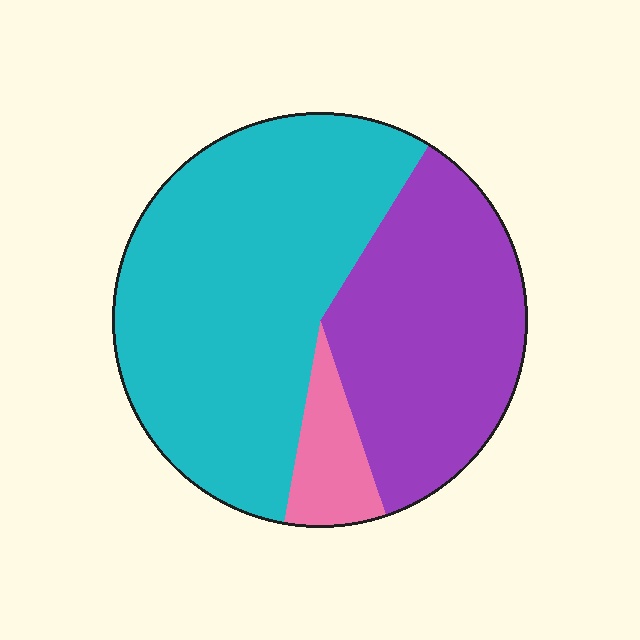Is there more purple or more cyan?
Cyan.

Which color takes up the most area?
Cyan, at roughly 55%.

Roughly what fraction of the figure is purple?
Purple covers 36% of the figure.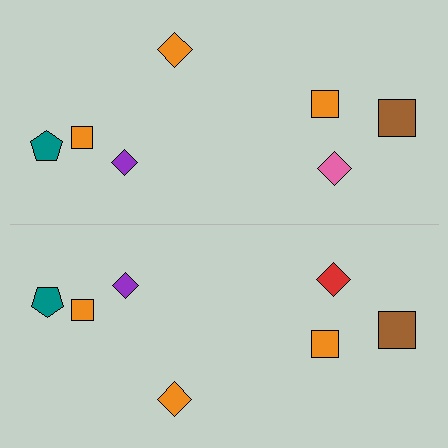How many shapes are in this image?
There are 14 shapes in this image.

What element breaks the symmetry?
The red diamond on the bottom side breaks the symmetry — its mirror counterpart is pink.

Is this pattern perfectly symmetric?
No, the pattern is not perfectly symmetric. The red diamond on the bottom side breaks the symmetry — its mirror counterpart is pink.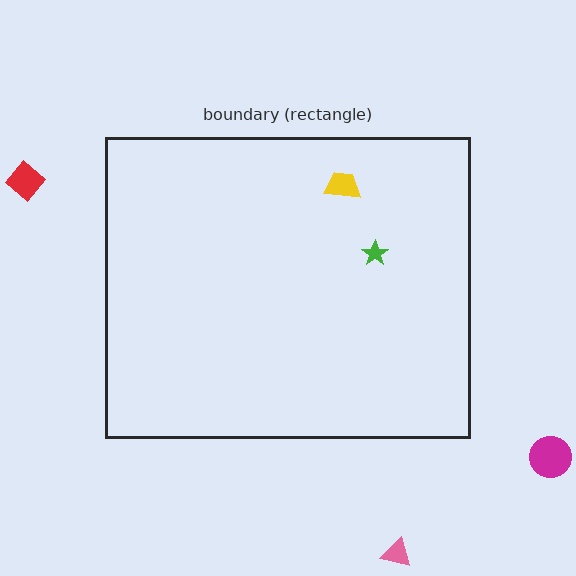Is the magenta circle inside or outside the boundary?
Outside.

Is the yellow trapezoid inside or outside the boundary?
Inside.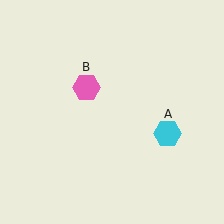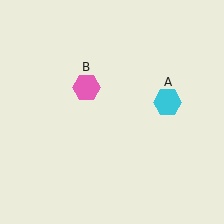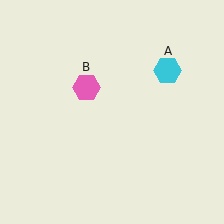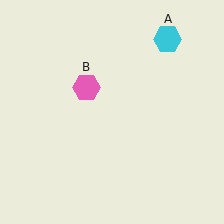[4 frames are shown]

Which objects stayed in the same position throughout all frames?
Pink hexagon (object B) remained stationary.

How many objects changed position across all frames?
1 object changed position: cyan hexagon (object A).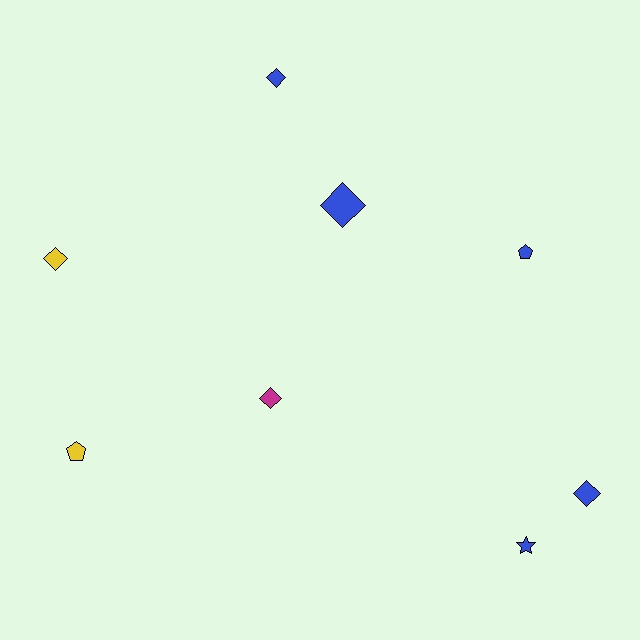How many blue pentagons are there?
There is 1 blue pentagon.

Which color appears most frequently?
Blue, with 5 objects.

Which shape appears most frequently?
Diamond, with 5 objects.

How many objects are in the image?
There are 8 objects.